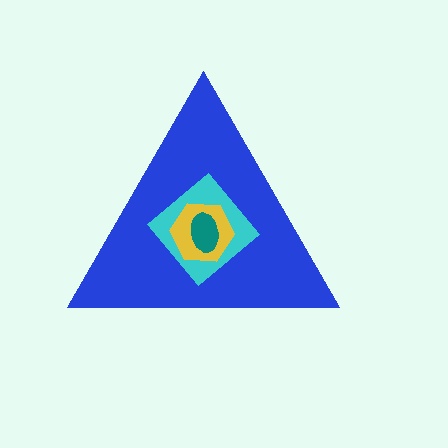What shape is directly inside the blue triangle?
The cyan diamond.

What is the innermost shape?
The teal ellipse.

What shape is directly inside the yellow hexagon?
The teal ellipse.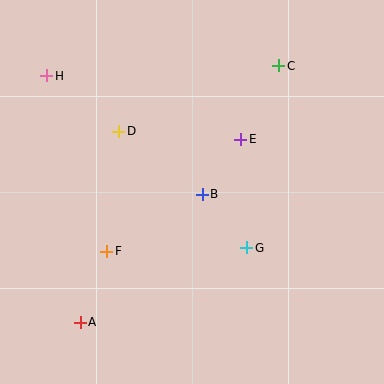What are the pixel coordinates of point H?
Point H is at (47, 76).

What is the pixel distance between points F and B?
The distance between F and B is 111 pixels.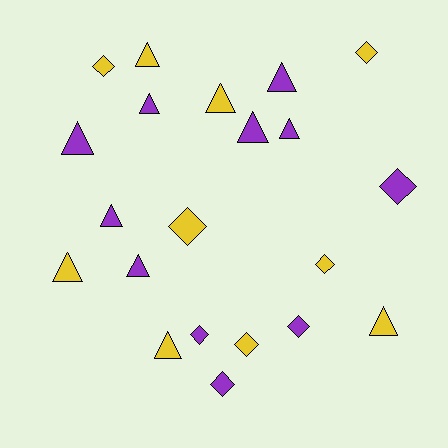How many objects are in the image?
There are 21 objects.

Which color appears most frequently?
Purple, with 11 objects.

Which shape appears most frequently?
Triangle, with 12 objects.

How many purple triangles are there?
There are 7 purple triangles.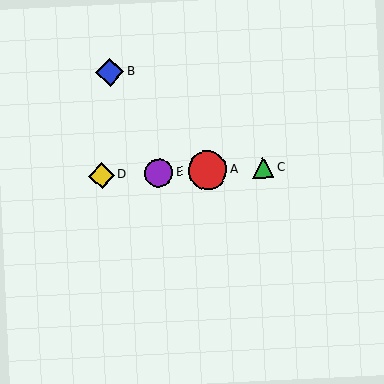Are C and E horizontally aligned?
Yes, both are at y≈168.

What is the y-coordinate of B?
Object B is at y≈72.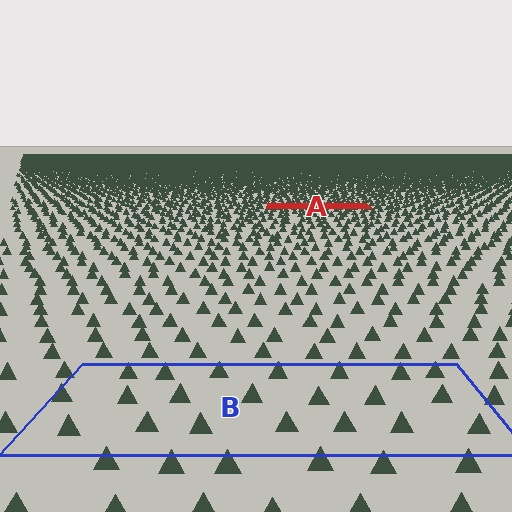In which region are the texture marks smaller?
The texture marks are smaller in region A, because it is farther away.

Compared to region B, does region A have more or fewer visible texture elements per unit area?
Region A has more texture elements per unit area — they are packed more densely because it is farther away.